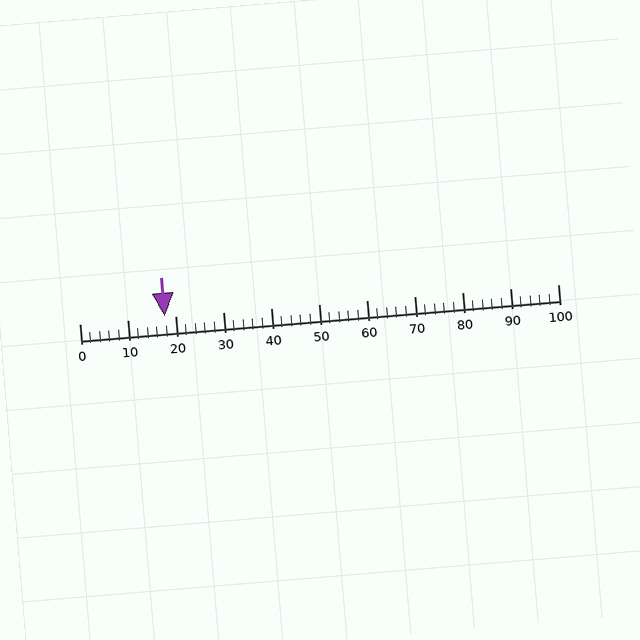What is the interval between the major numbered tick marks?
The major tick marks are spaced 10 units apart.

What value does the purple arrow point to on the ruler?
The purple arrow points to approximately 18.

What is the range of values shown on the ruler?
The ruler shows values from 0 to 100.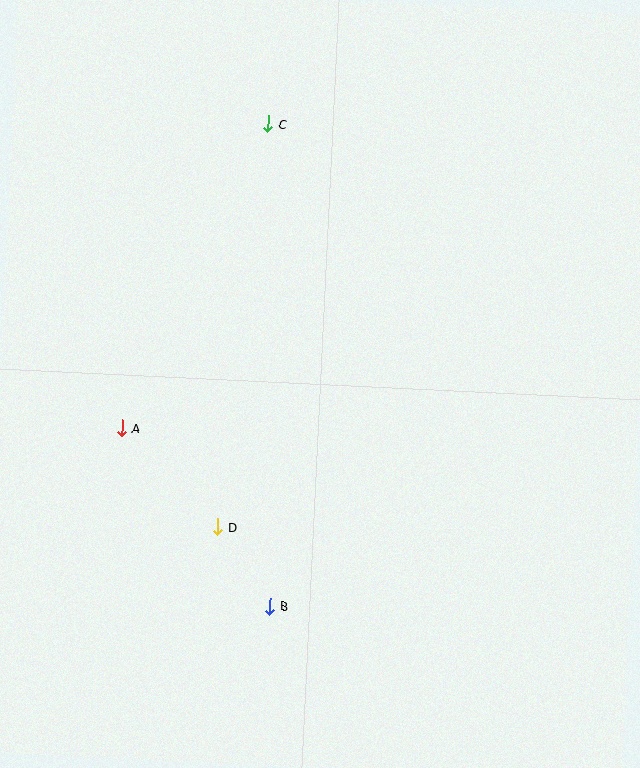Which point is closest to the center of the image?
Point D at (218, 527) is closest to the center.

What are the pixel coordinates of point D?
Point D is at (218, 527).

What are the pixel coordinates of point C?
Point C is at (268, 124).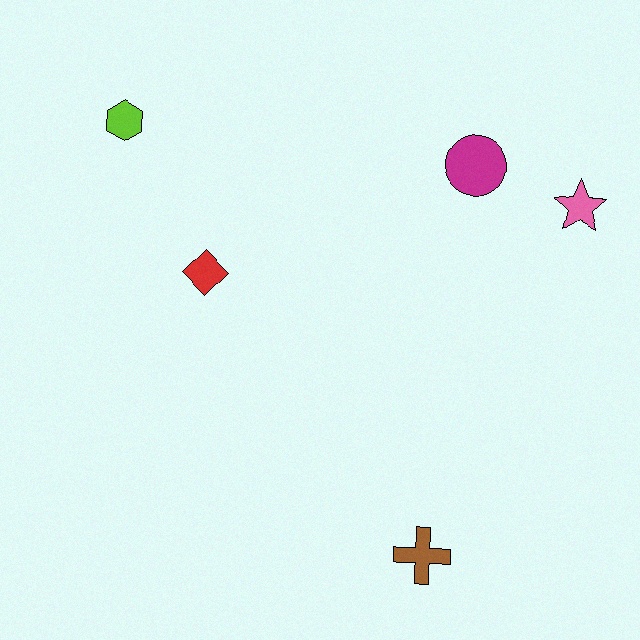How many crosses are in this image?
There is 1 cross.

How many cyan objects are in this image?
There are no cyan objects.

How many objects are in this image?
There are 5 objects.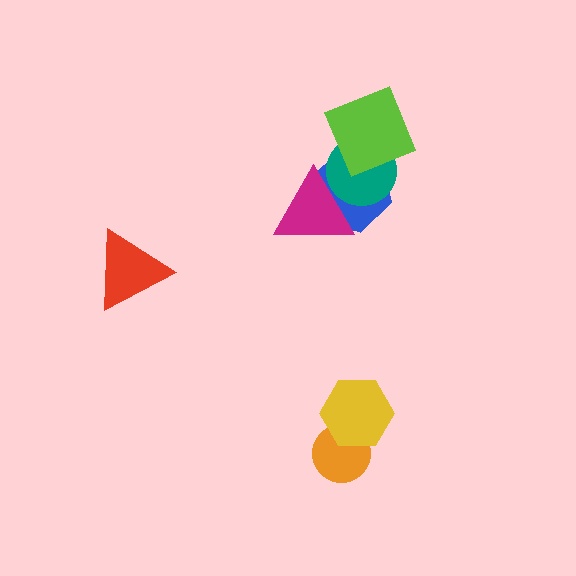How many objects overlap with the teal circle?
3 objects overlap with the teal circle.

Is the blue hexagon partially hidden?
Yes, it is partially covered by another shape.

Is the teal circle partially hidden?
Yes, it is partially covered by another shape.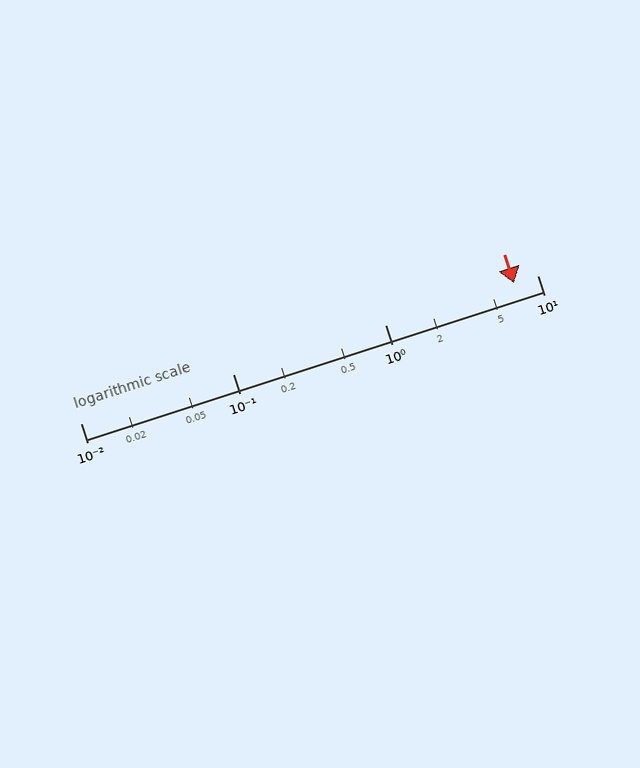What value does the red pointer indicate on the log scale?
The pointer indicates approximately 7.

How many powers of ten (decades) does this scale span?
The scale spans 3 decades, from 0.01 to 10.